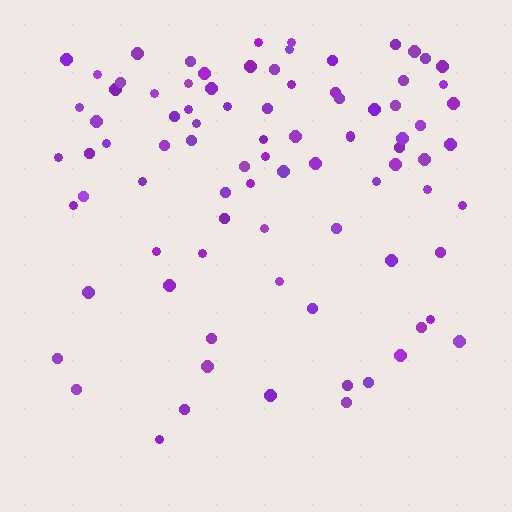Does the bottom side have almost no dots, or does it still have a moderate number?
Still a moderate number, just noticeably fewer than the top.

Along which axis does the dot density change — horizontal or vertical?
Vertical.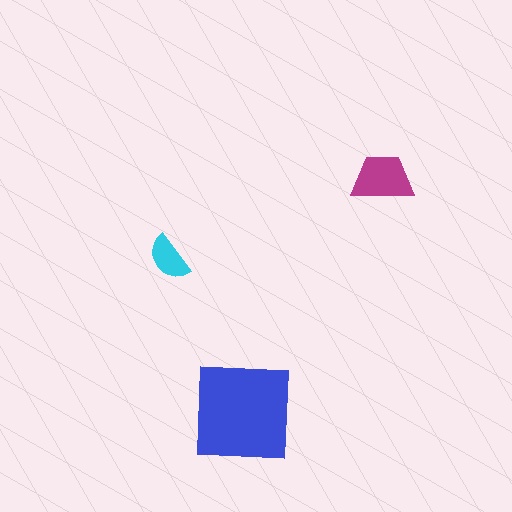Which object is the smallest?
The cyan semicircle.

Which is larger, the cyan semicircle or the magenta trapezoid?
The magenta trapezoid.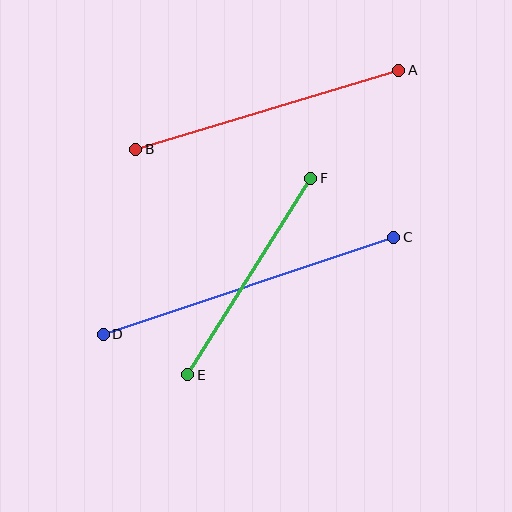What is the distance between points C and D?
The distance is approximately 306 pixels.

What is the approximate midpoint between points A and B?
The midpoint is at approximately (267, 110) pixels.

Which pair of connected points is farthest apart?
Points C and D are farthest apart.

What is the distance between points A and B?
The distance is approximately 275 pixels.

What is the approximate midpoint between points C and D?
The midpoint is at approximately (249, 286) pixels.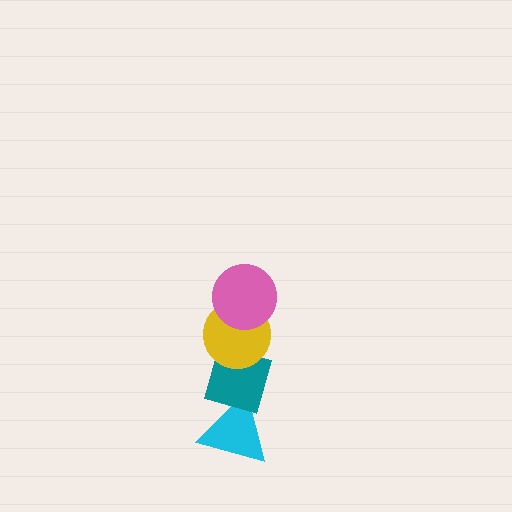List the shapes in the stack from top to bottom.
From top to bottom: the pink circle, the yellow circle, the teal diamond, the cyan triangle.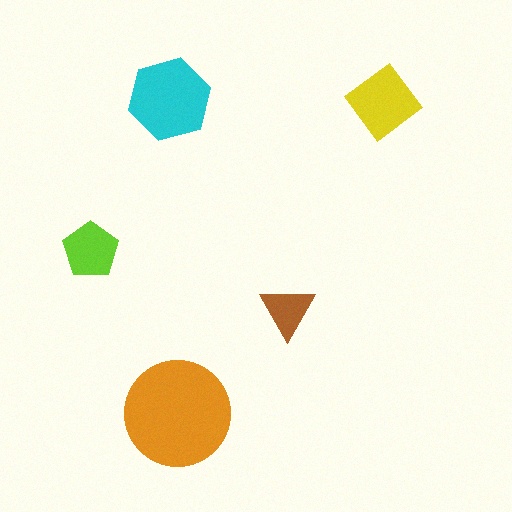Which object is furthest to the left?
The lime pentagon is leftmost.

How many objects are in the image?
There are 5 objects in the image.